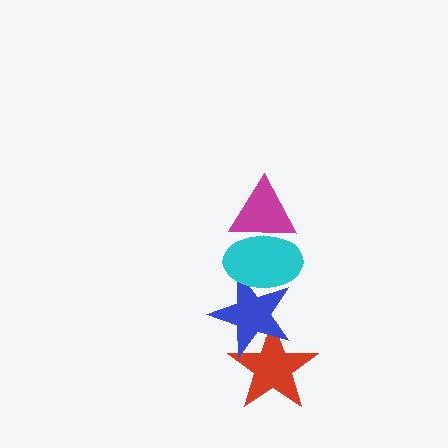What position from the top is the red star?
The red star is 4th from the top.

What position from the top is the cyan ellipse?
The cyan ellipse is 2nd from the top.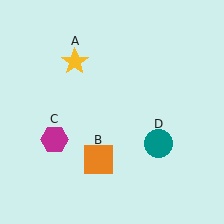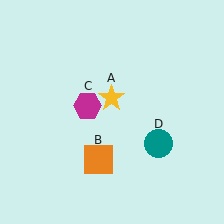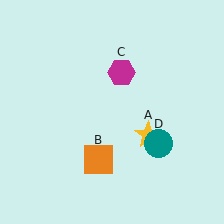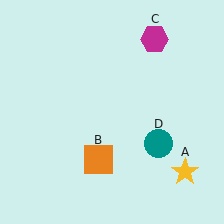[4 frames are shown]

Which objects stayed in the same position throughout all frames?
Orange square (object B) and teal circle (object D) remained stationary.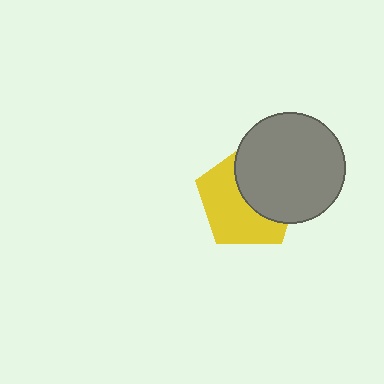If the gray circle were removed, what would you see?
You would see the complete yellow pentagon.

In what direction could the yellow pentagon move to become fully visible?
The yellow pentagon could move toward the lower-left. That would shift it out from behind the gray circle entirely.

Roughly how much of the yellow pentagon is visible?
About half of it is visible (roughly 54%).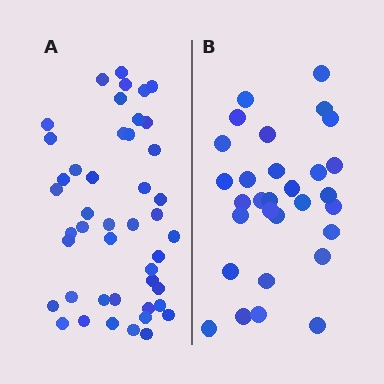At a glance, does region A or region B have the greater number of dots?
Region A (the left region) has more dots.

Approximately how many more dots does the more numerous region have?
Region A has approximately 15 more dots than region B.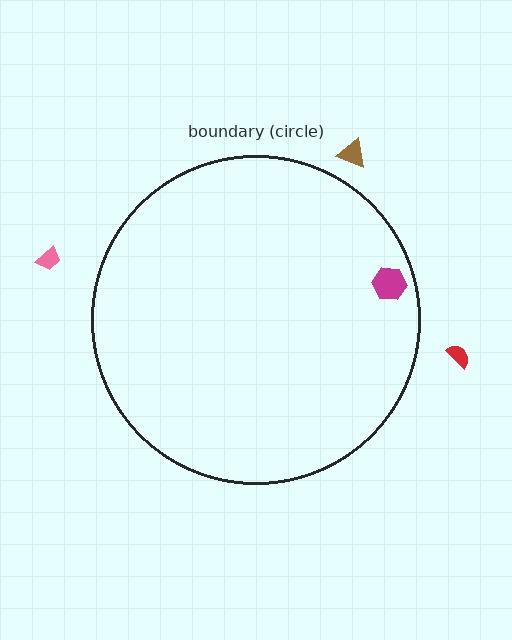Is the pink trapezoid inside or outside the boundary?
Outside.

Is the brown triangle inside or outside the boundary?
Outside.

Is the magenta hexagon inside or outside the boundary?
Inside.